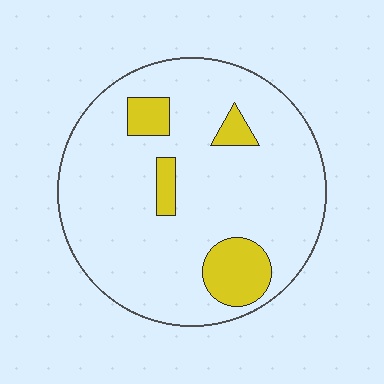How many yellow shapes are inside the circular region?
4.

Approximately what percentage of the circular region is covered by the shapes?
Approximately 15%.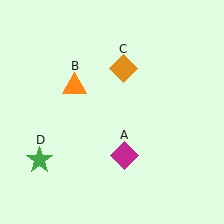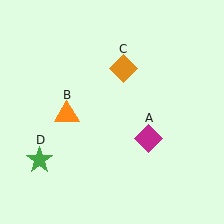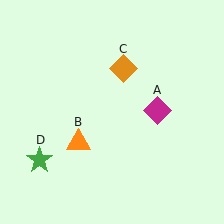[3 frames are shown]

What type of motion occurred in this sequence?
The magenta diamond (object A), orange triangle (object B) rotated counterclockwise around the center of the scene.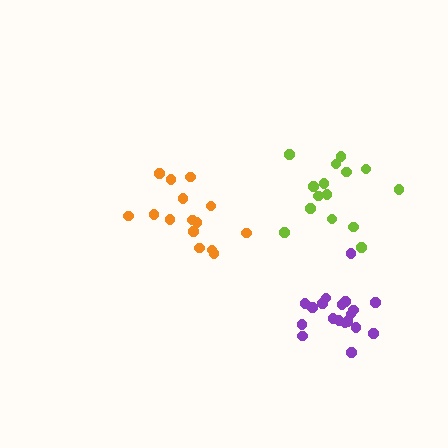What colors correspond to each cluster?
The clusters are colored: orange, purple, lime.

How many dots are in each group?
Group 1: 15 dots, Group 2: 19 dots, Group 3: 15 dots (49 total).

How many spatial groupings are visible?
There are 3 spatial groupings.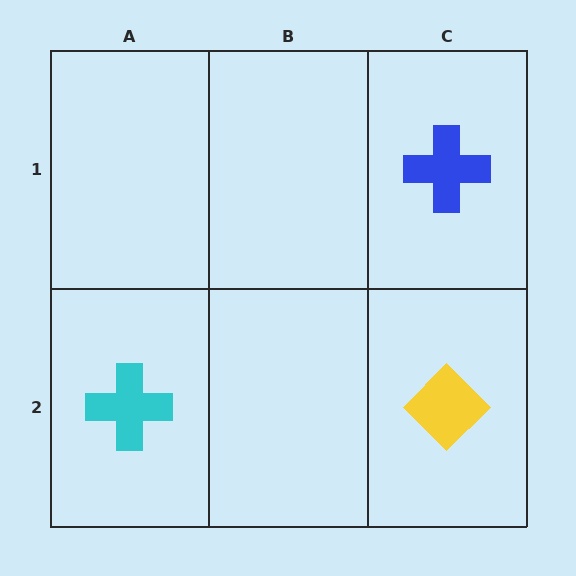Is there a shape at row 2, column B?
No, that cell is empty.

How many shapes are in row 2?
2 shapes.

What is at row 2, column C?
A yellow diamond.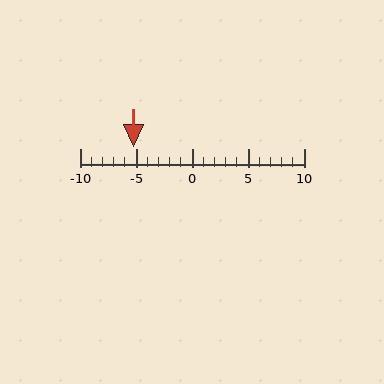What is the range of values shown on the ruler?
The ruler shows values from -10 to 10.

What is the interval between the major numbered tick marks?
The major tick marks are spaced 5 units apart.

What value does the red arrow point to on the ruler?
The red arrow points to approximately -5.